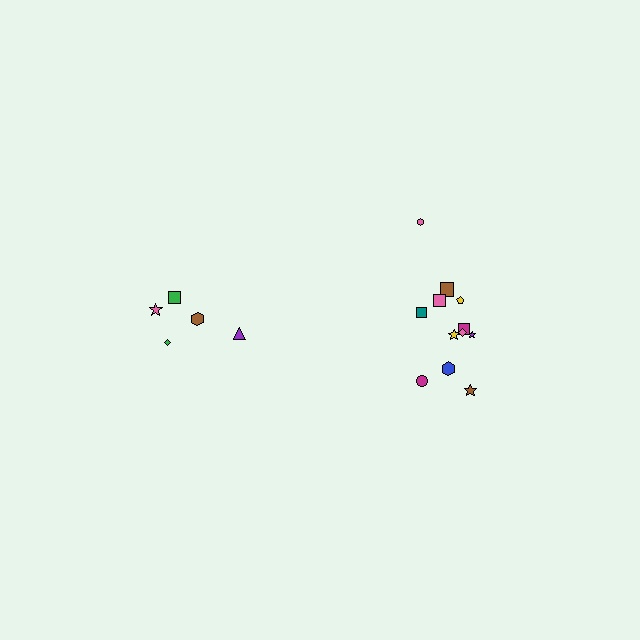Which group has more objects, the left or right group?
The right group.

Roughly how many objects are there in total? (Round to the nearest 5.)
Roughly 15 objects in total.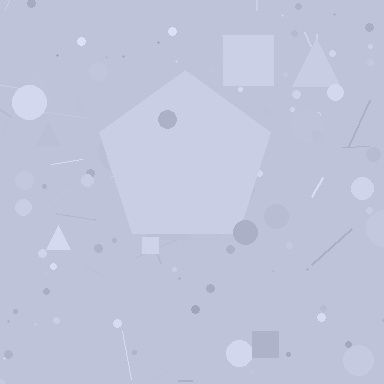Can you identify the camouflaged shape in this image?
The camouflaged shape is a pentagon.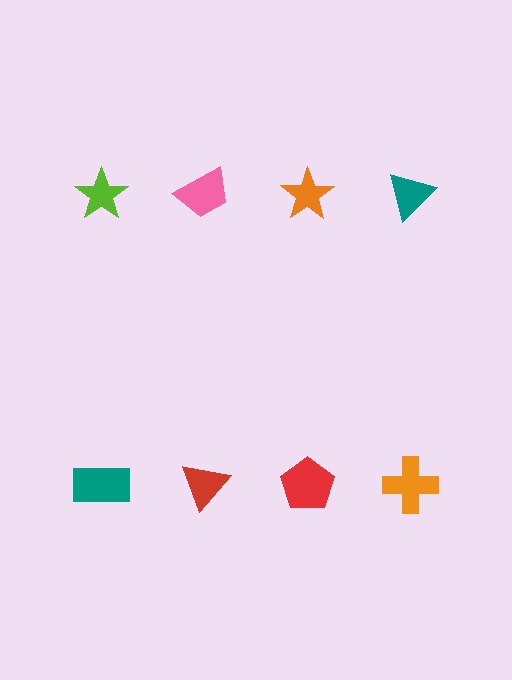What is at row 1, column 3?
An orange star.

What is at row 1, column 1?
A lime star.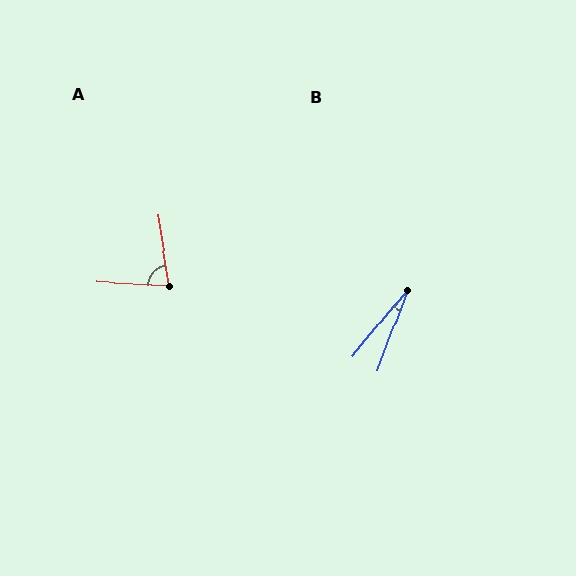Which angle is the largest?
A, at approximately 79 degrees.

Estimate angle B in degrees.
Approximately 19 degrees.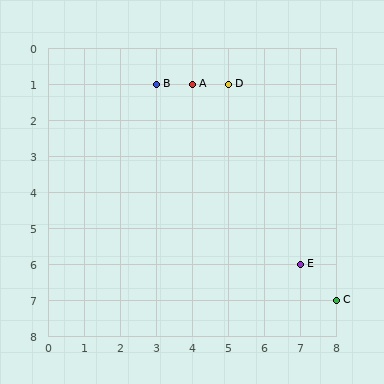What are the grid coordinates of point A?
Point A is at grid coordinates (4, 1).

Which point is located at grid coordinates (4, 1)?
Point A is at (4, 1).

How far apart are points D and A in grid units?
Points D and A are 1 column apart.